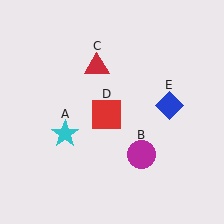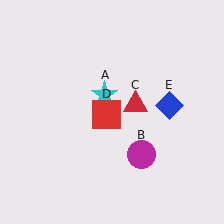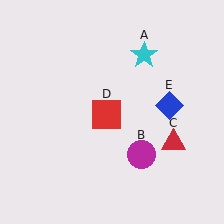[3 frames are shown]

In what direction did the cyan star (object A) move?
The cyan star (object A) moved up and to the right.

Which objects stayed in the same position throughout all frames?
Magenta circle (object B) and red square (object D) and blue diamond (object E) remained stationary.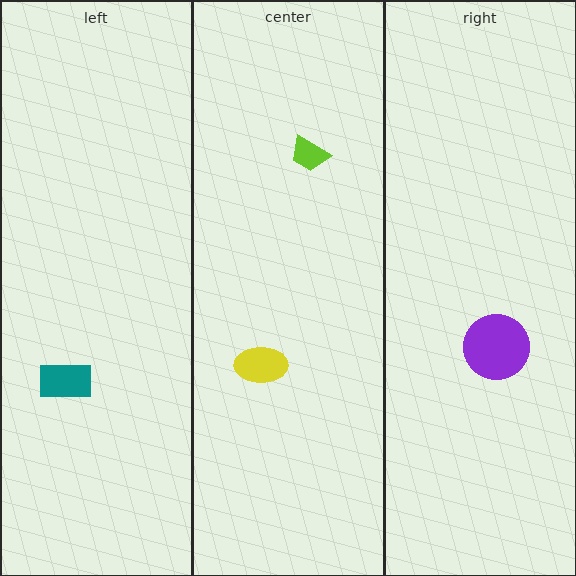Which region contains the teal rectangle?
The left region.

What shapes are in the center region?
The lime trapezoid, the yellow ellipse.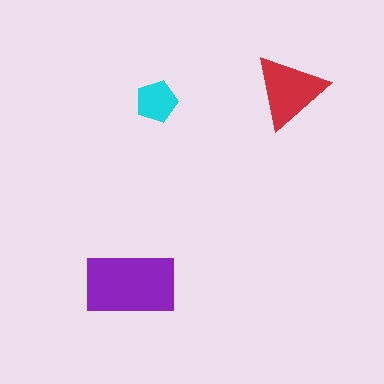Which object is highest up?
The red triangle is topmost.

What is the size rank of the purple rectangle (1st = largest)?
1st.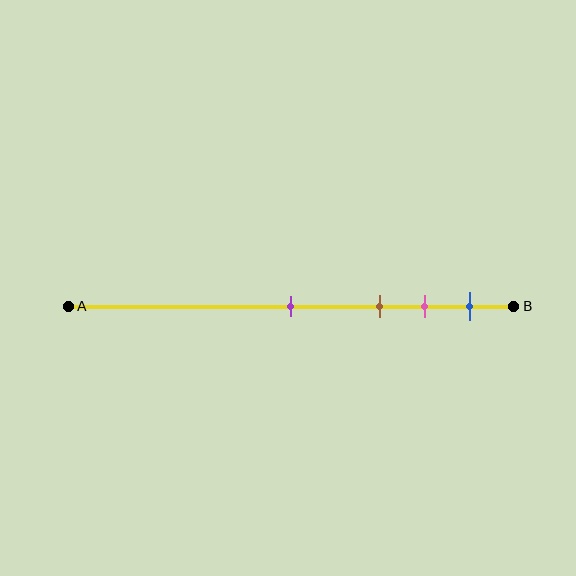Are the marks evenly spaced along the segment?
No, the marks are not evenly spaced.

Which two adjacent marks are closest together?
The pink and blue marks are the closest adjacent pair.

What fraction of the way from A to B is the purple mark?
The purple mark is approximately 50% (0.5) of the way from A to B.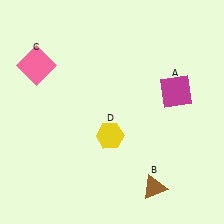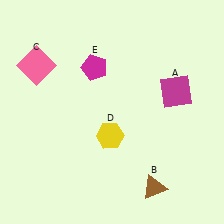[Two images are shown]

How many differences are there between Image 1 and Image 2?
There is 1 difference between the two images.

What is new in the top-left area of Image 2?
A magenta pentagon (E) was added in the top-left area of Image 2.